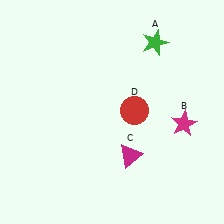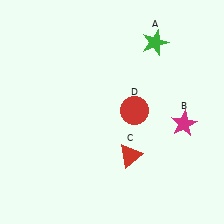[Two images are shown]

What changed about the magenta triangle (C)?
In Image 1, C is magenta. In Image 2, it changed to red.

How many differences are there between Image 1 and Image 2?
There is 1 difference between the two images.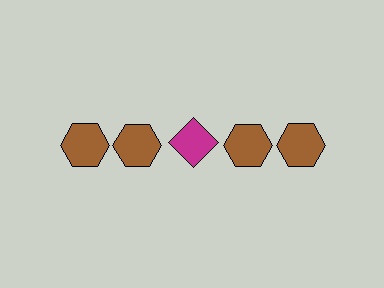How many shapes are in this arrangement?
There are 5 shapes arranged in a grid pattern.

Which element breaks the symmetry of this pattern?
The magenta diamond in the top row, center column breaks the symmetry. All other shapes are brown hexagons.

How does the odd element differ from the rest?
It differs in both color (magenta instead of brown) and shape (diamond instead of hexagon).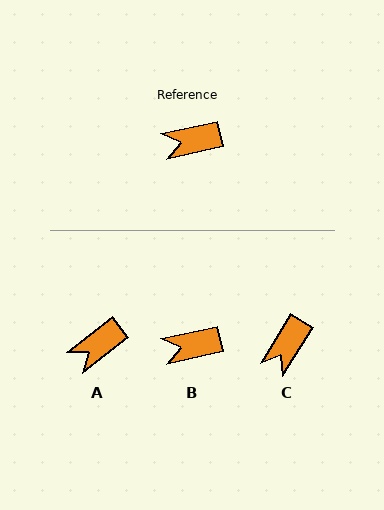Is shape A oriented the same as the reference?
No, it is off by about 26 degrees.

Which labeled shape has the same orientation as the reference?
B.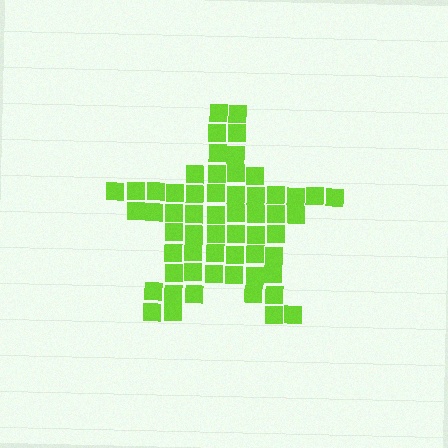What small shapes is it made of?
It is made of small squares.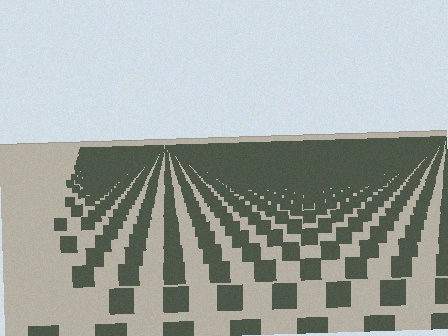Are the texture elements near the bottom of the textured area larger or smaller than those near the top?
Larger. Near the bottom, elements are closer to the viewer and appear at a bigger on-screen size.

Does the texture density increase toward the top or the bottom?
Density increases toward the top.